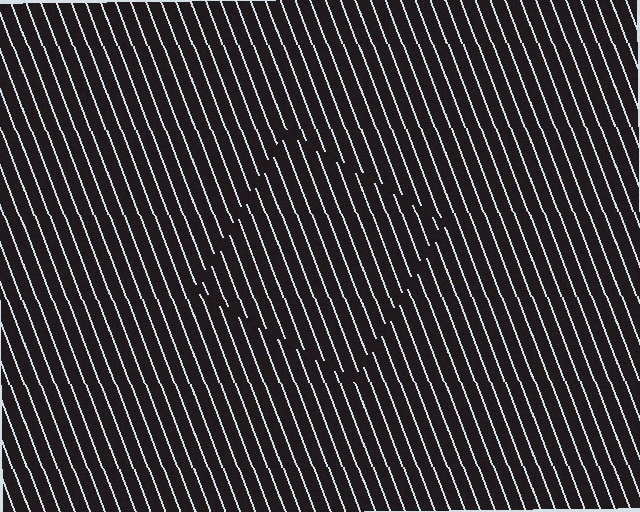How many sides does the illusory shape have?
4 sides — the line-ends trace a square.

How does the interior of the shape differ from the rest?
The interior of the shape contains the same grating, shifted by half a period — the contour is defined by the phase discontinuity where line-ends from the inner and outer gratings abut.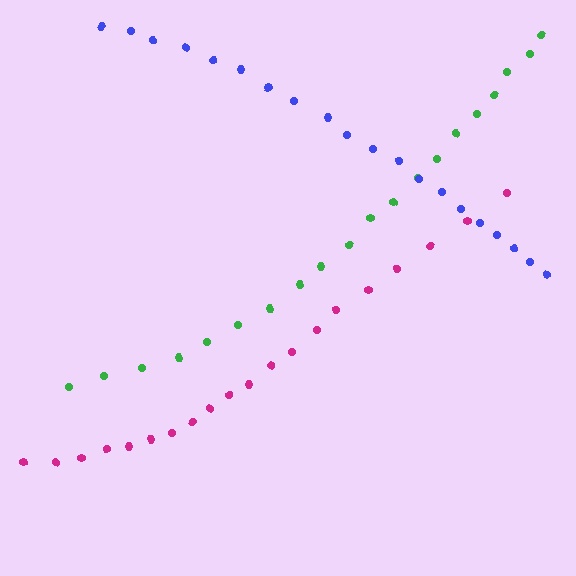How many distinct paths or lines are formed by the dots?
There are 3 distinct paths.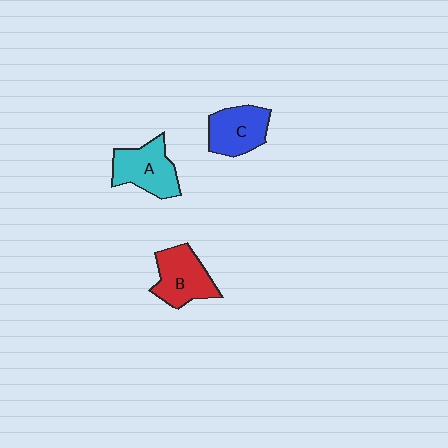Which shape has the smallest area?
Shape C (blue).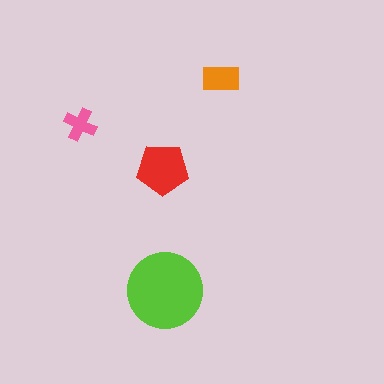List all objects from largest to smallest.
The lime circle, the red pentagon, the orange rectangle, the pink cross.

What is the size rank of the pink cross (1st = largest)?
4th.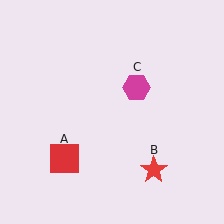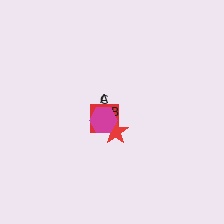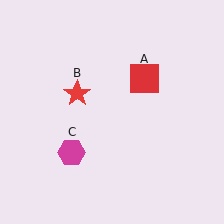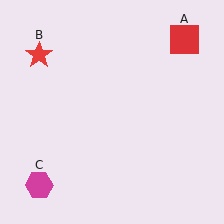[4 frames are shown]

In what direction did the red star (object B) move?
The red star (object B) moved up and to the left.